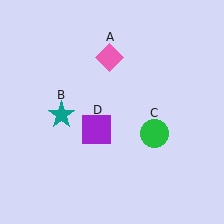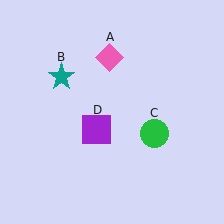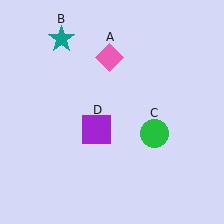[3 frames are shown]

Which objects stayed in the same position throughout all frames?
Pink diamond (object A) and green circle (object C) and purple square (object D) remained stationary.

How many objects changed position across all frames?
1 object changed position: teal star (object B).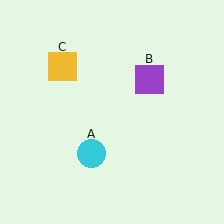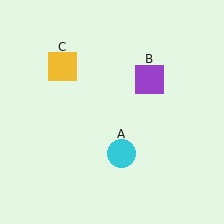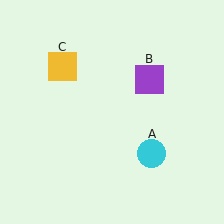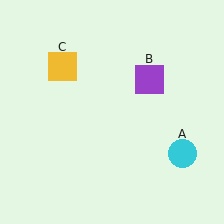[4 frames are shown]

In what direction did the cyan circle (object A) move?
The cyan circle (object A) moved right.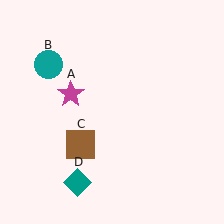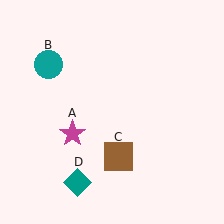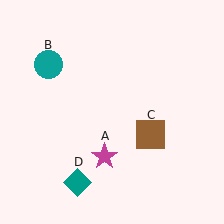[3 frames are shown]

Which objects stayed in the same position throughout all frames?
Teal circle (object B) and teal diamond (object D) remained stationary.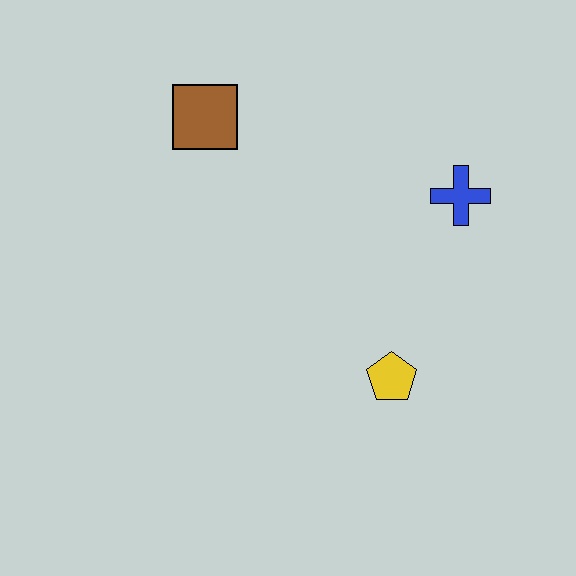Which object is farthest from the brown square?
The yellow pentagon is farthest from the brown square.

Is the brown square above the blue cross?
Yes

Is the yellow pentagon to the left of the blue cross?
Yes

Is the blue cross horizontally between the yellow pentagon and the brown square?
No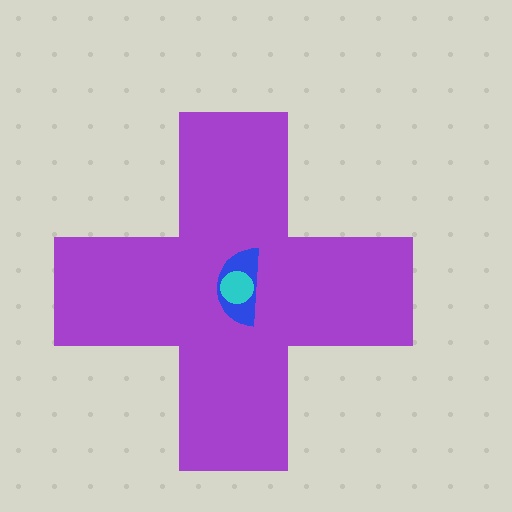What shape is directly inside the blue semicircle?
The cyan circle.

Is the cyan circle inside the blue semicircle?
Yes.